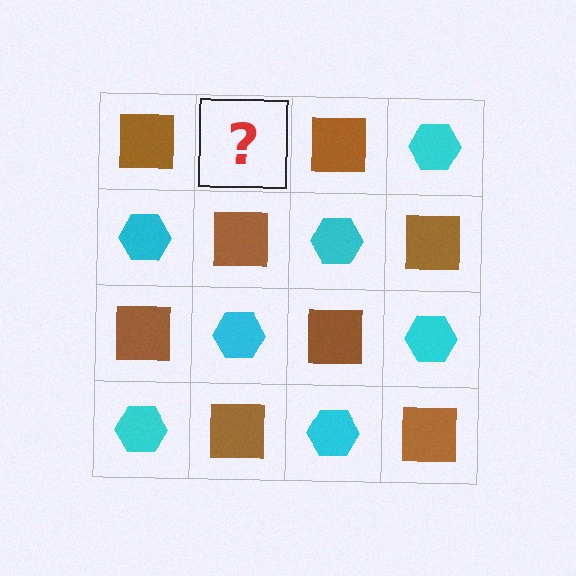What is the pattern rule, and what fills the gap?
The rule is that it alternates brown square and cyan hexagon in a checkerboard pattern. The gap should be filled with a cyan hexagon.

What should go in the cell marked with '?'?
The missing cell should contain a cyan hexagon.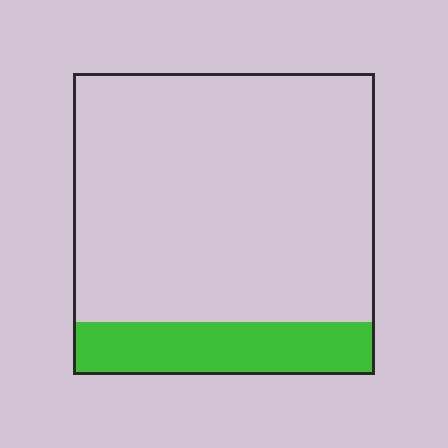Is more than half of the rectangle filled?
No.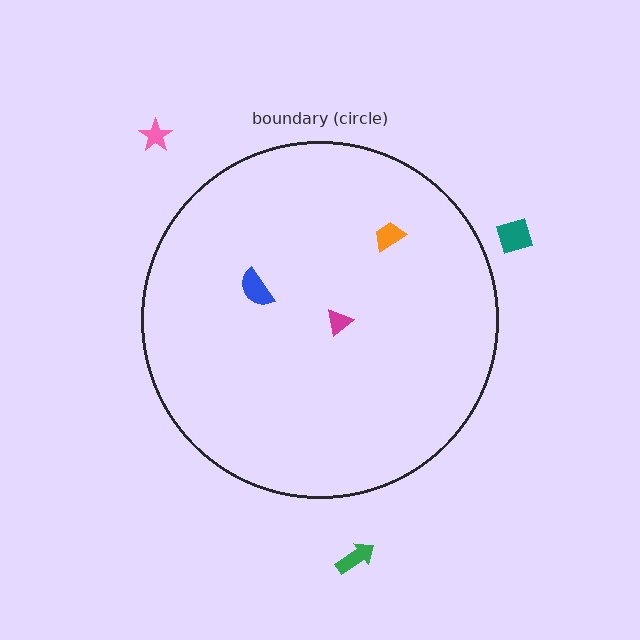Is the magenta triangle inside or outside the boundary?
Inside.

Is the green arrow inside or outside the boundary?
Outside.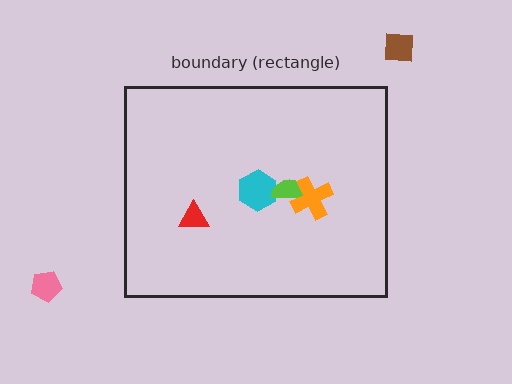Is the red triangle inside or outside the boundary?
Inside.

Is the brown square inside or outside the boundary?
Outside.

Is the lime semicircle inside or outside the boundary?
Inside.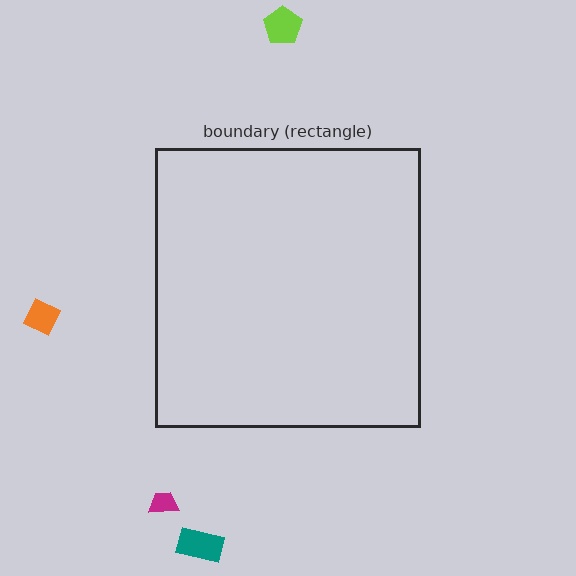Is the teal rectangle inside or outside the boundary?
Outside.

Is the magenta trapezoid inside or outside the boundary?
Outside.